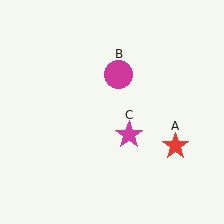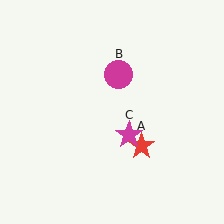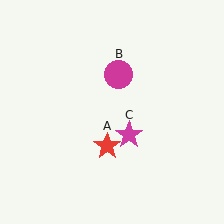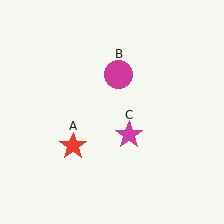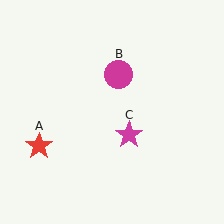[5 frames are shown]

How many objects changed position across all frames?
1 object changed position: red star (object A).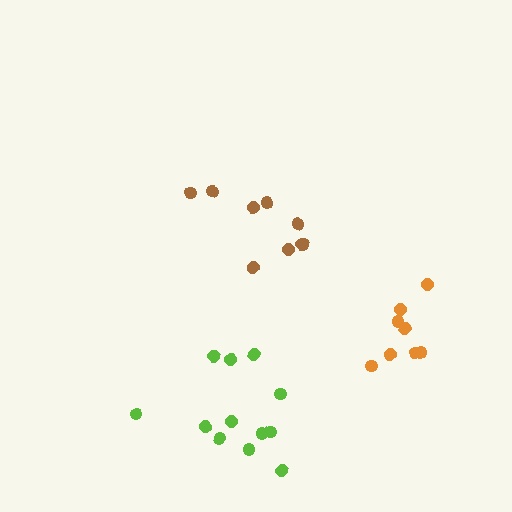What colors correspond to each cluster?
The clusters are colored: brown, lime, orange.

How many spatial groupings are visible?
There are 3 spatial groupings.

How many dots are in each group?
Group 1: 9 dots, Group 2: 12 dots, Group 3: 8 dots (29 total).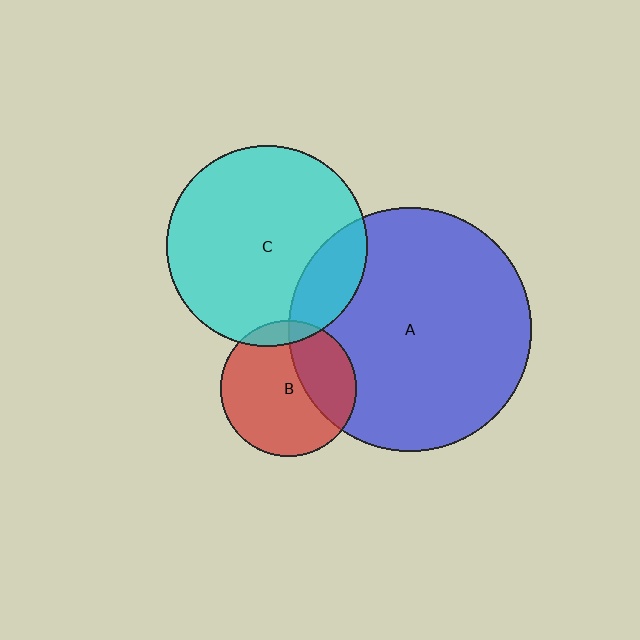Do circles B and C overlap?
Yes.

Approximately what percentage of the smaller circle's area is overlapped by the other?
Approximately 10%.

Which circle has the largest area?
Circle A (blue).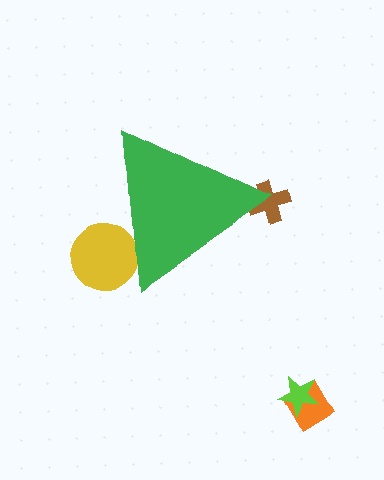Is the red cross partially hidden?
Yes, the red cross is partially hidden behind the green triangle.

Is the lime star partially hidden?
No, the lime star is fully visible.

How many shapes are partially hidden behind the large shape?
4 shapes are partially hidden.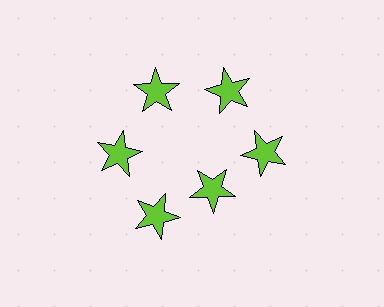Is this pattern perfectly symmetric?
No. The 6 lime stars are arranged in a ring, but one element near the 5 o'clock position is pulled inward toward the center, breaking the 6-fold rotational symmetry.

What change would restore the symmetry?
The symmetry would be restored by moving it outward, back onto the ring so that all 6 stars sit at equal angles and equal distance from the center.